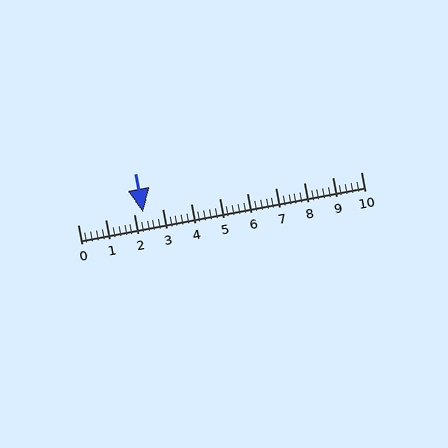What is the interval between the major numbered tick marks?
The major tick marks are spaced 1 units apart.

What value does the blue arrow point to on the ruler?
The blue arrow points to approximately 2.3.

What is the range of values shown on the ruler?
The ruler shows values from 0 to 10.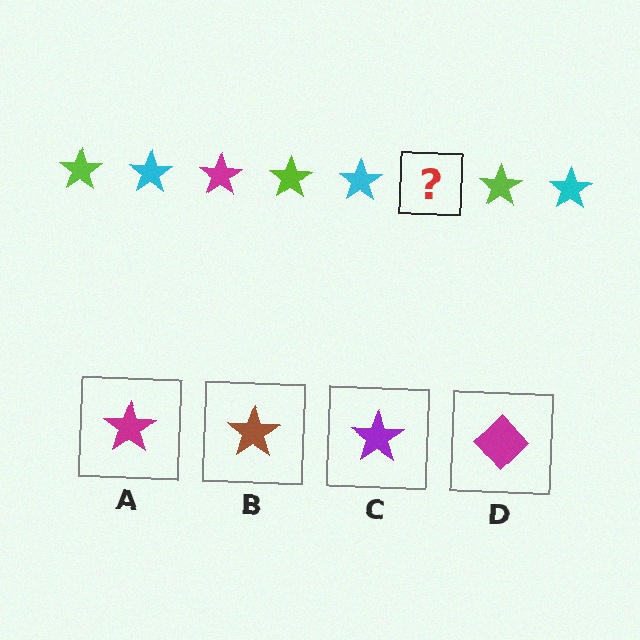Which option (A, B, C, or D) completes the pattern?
A.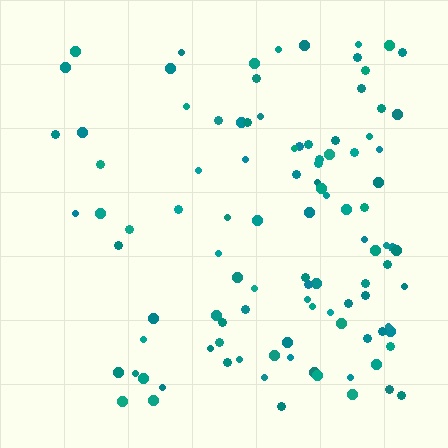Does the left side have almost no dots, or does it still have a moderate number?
Still a moderate number, just noticeably fewer than the right.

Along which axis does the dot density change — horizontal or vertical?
Horizontal.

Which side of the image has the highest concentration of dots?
The right.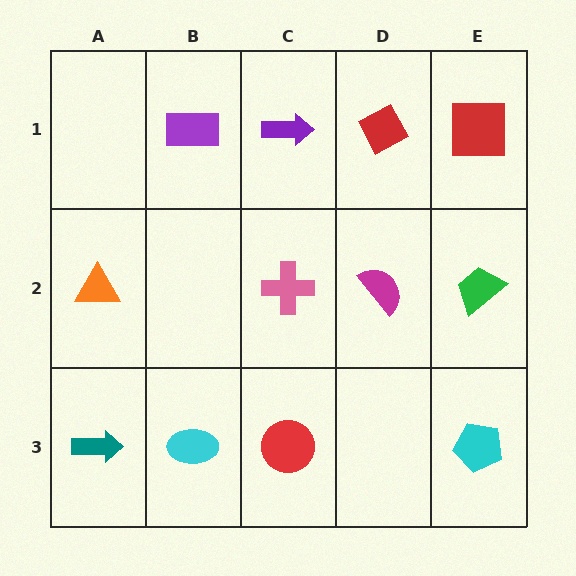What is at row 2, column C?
A pink cross.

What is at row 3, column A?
A teal arrow.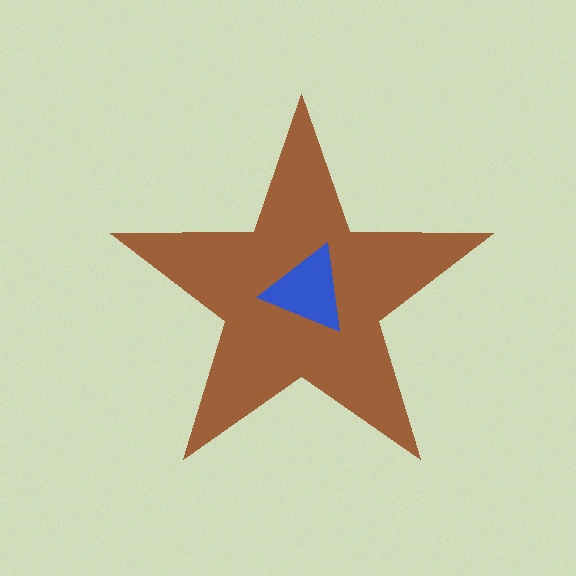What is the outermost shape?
The brown star.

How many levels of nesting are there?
2.